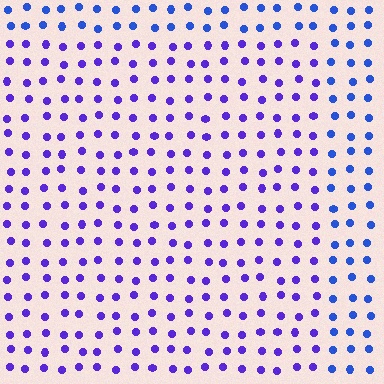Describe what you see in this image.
The image is filled with small blue elements in a uniform arrangement. A rectangle-shaped region is visible where the elements are tinted to a slightly different hue, forming a subtle color boundary.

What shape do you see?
I see a rectangle.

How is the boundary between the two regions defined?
The boundary is defined purely by a slight shift in hue (about 33 degrees). Spacing, size, and orientation are identical on both sides.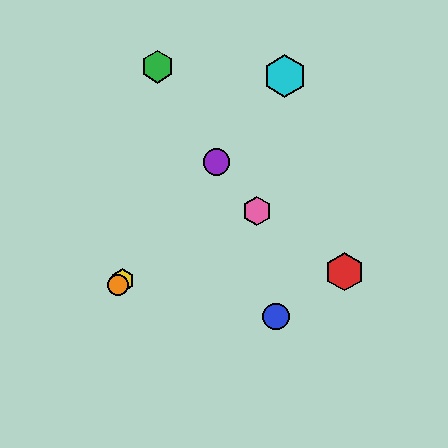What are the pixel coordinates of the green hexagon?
The green hexagon is at (157, 67).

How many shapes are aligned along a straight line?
4 shapes (the yellow hexagon, the purple circle, the orange circle, the cyan hexagon) are aligned along a straight line.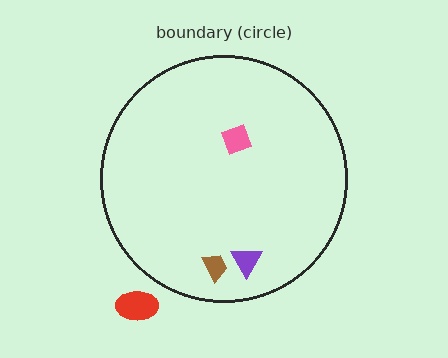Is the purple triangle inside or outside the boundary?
Inside.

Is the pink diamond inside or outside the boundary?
Inside.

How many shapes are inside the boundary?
3 inside, 1 outside.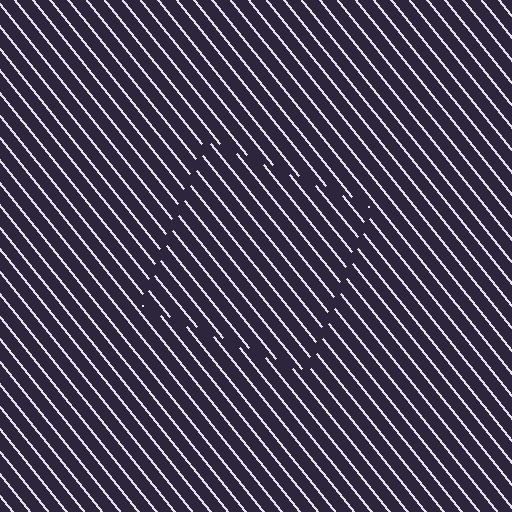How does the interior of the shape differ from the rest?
The interior of the shape contains the same grating, shifted by half a period — the contour is defined by the phase discontinuity where line-ends from the inner and outer gratings abut.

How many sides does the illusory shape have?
4 sides — the line-ends trace a square.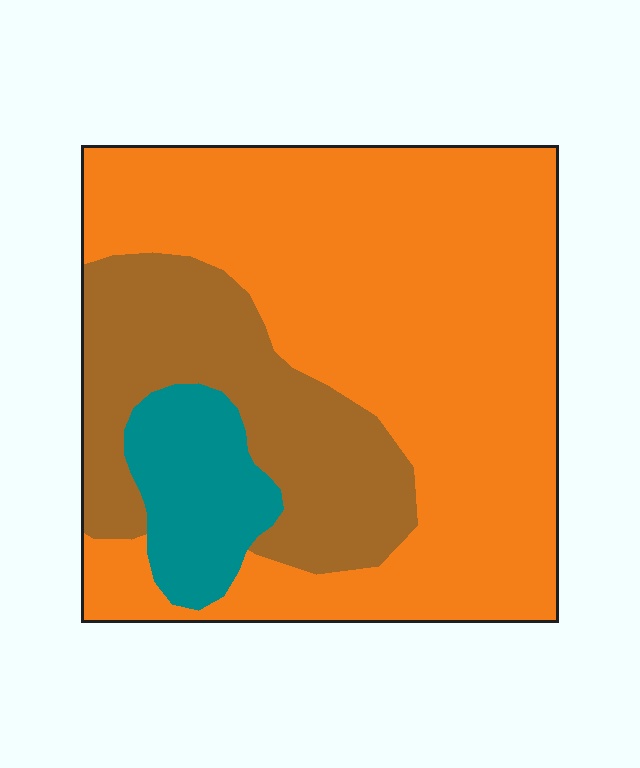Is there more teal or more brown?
Brown.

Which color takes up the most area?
Orange, at roughly 65%.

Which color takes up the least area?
Teal, at roughly 10%.